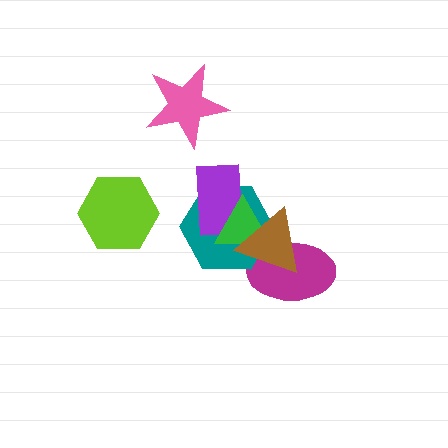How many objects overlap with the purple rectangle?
2 objects overlap with the purple rectangle.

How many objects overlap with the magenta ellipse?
3 objects overlap with the magenta ellipse.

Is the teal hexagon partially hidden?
Yes, it is partially covered by another shape.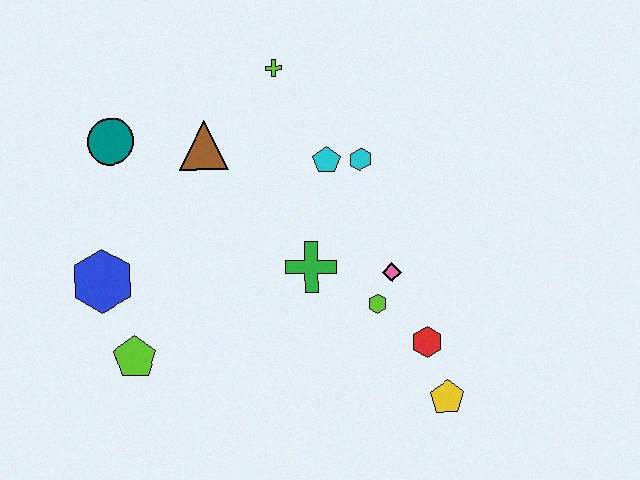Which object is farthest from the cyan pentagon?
The lime pentagon is farthest from the cyan pentagon.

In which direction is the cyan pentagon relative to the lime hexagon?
The cyan pentagon is above the lime hexagon.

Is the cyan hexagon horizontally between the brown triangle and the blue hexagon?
No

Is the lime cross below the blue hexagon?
No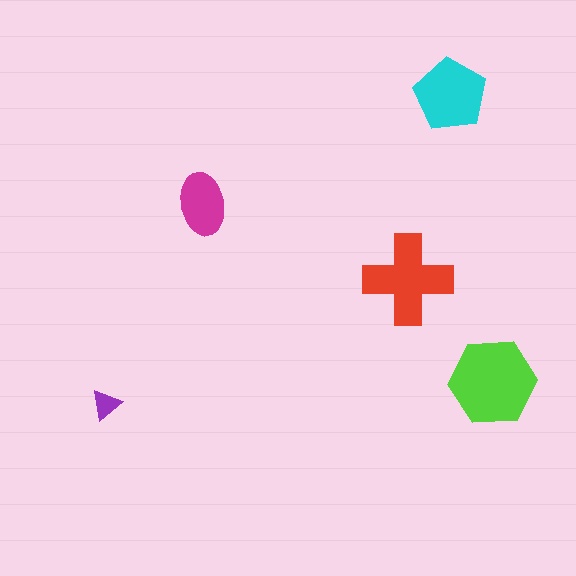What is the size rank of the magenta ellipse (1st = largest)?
4th.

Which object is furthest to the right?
The lime hexagon is rightmost.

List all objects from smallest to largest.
The purple triangle, the magenta ellipse, the cyan pentagon, the red cross, the lime hexagon.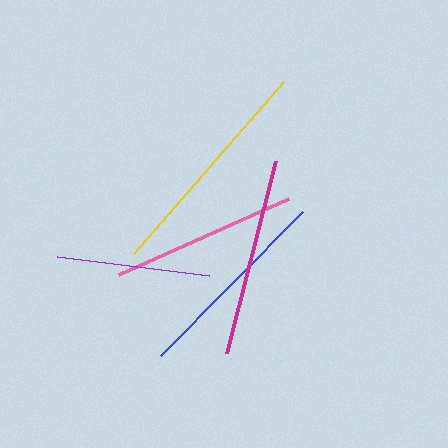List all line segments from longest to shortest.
From longest to shortest: yellow, blue, magenta, pink, purple.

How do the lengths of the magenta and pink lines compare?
The magenta and pink lines are approximately the same length.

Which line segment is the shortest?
The purple line is the shortest at approximately 154 pixels.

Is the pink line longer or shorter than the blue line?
The blue line is longer than the pink line.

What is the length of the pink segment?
The pink segment is approximately 186 pixels long.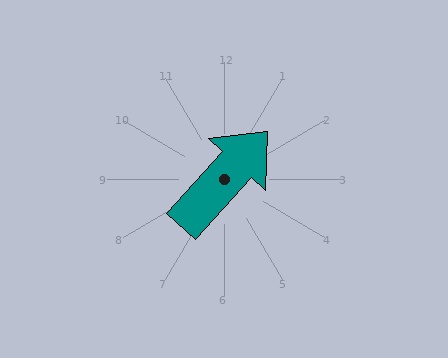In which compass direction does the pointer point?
Northeast.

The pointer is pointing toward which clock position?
Roughly 1 o'clock.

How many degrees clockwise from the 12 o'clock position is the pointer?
Approximately 42 degrees.